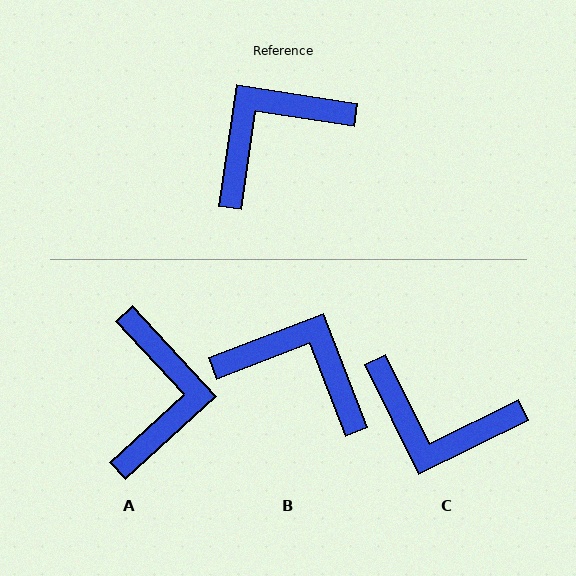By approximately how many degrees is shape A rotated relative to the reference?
Approximately 129 degrees clockwise.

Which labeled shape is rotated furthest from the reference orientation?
A, about 129 degrees away.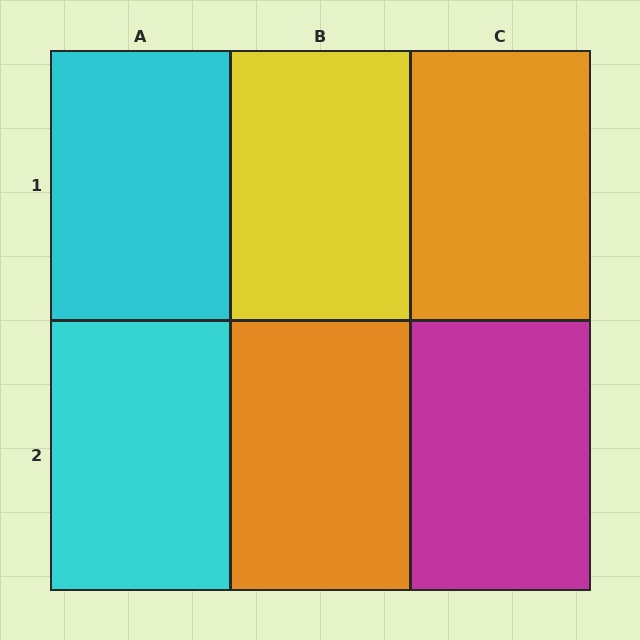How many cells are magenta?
1 cell is magenta.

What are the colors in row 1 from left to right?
Cyan, yellow, orange.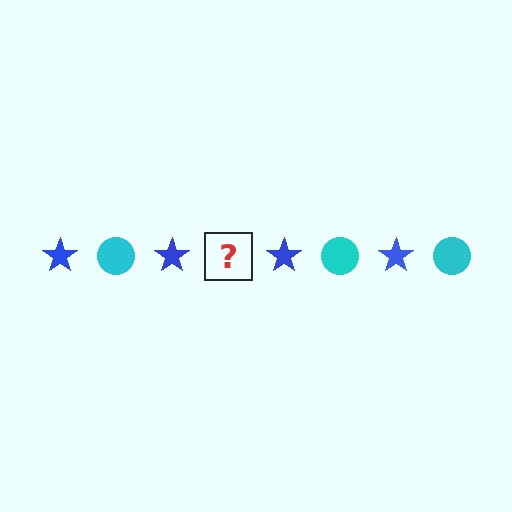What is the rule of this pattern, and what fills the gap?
The rule is that the pattern alternates between blue star and cyan circle. The gap should be filled with a cyan circle.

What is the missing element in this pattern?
The missing element is a cyan circle.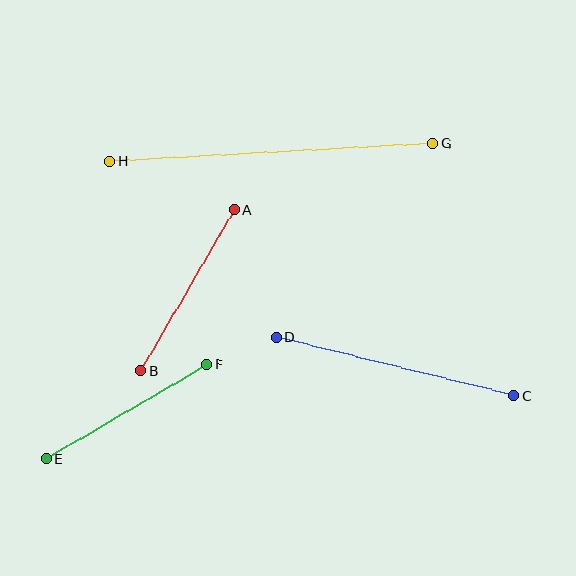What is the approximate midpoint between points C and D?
The midpoint is at approximately (395, 366) pixels.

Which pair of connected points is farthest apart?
Points G and H are farthest apart.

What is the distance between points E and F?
The distance is approximately 186 pixels.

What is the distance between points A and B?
The distance is approximately 186 pixels.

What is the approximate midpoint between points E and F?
The midpoint is at approximately (127, 412) pixels.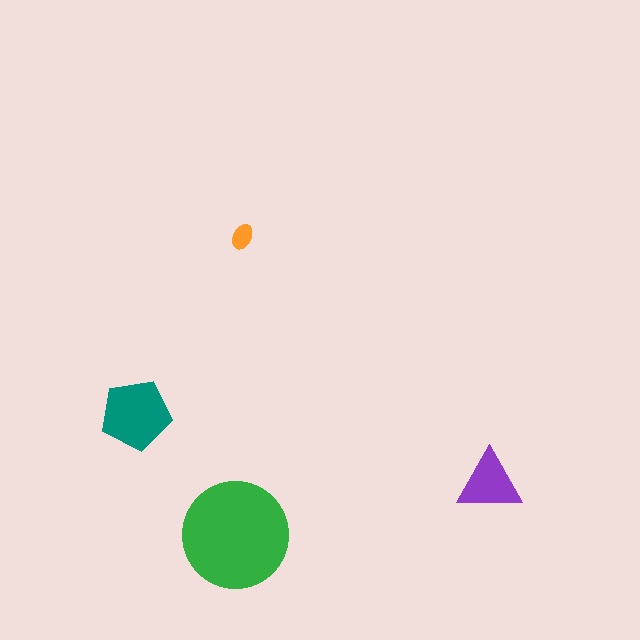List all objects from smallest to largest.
The orange ellipse, the purple triangle, the teal pentagon, the green circle.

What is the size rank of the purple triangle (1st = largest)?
3rd.